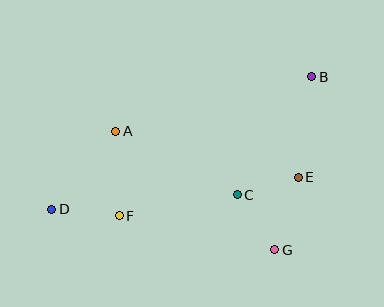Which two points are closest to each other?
Points C and E are closest to each other.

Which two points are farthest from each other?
Points B and D are farthest from each other.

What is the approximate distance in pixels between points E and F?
The distance between E and F is approximately 183 pixels.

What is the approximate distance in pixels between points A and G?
The distance between A and G is approximately 198 pixels.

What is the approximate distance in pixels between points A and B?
The distance between A and B is approximately 203 pixels.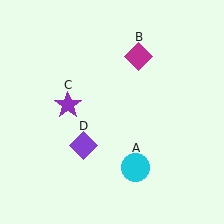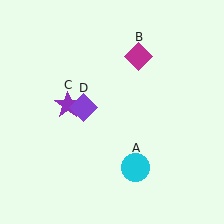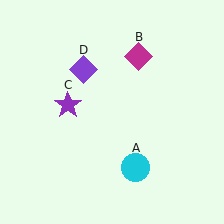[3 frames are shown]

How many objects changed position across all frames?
1 object changed position: purple diamond (object D).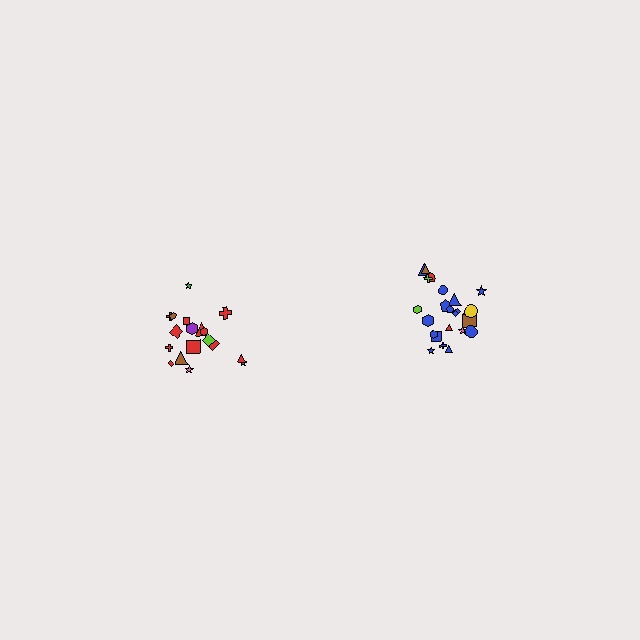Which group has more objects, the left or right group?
The right group.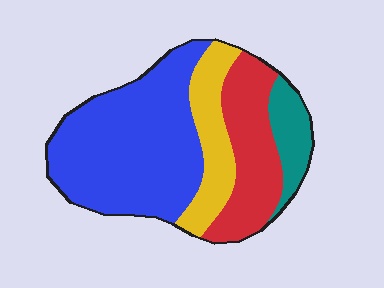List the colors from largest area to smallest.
From largest to smallest: blue, red, yellow, teal.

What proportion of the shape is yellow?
Yellow covers about 15% of the shape.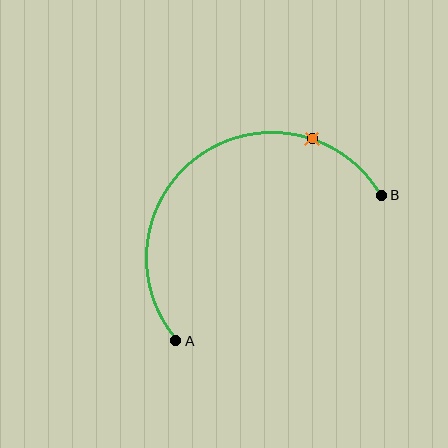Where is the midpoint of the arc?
The arc midpoint is the point on the curve farthest from the straight line joining A and B. It sits above and to the left of that line.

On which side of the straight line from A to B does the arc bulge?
The arc bulges above and to the left of the straight line connecting A and B.